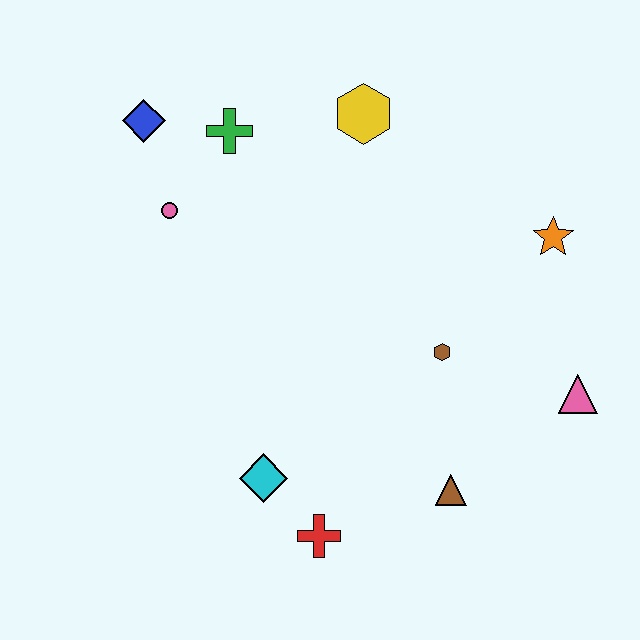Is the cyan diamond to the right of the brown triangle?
No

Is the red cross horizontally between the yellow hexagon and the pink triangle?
No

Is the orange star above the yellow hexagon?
No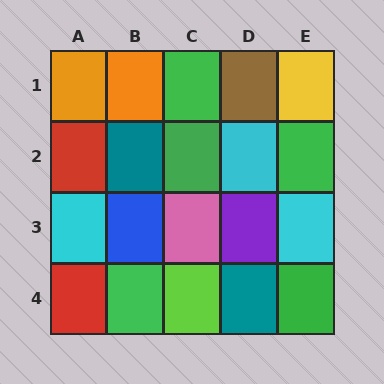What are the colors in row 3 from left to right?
Cyan, blue, pink, purple, cyan.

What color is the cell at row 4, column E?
Green.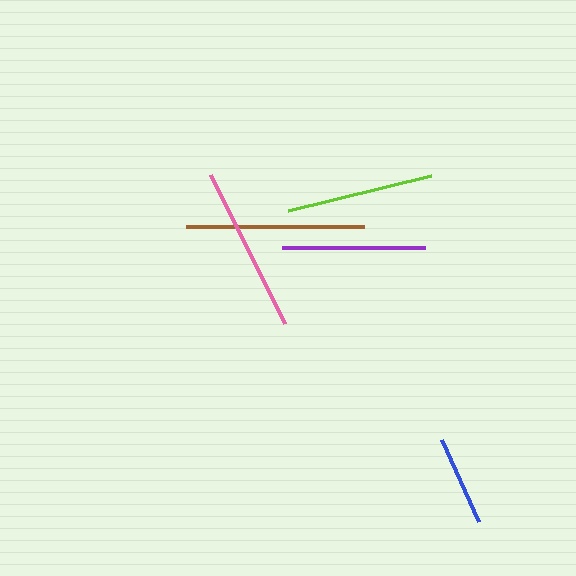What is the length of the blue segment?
The blue segment is approximately 90 pixels long.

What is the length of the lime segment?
The lime segment is approximately 147 pixels long.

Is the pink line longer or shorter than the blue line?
The pink line is longer than the blue line.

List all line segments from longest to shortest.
From longest to shortest: brown, pink, lime, purple, blue.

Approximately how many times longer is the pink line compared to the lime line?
The pink line is approximately 1.1 times the length of the lime line.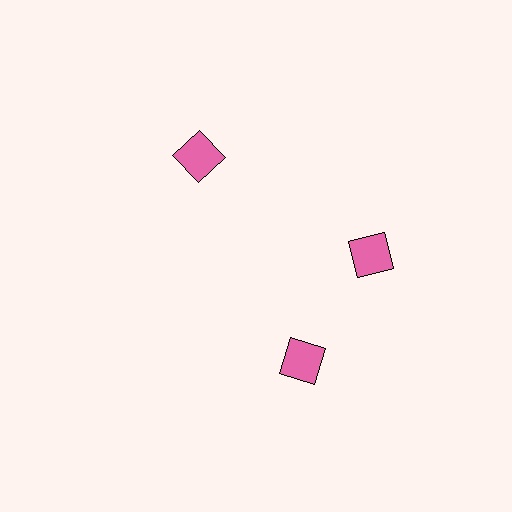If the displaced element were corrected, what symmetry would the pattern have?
It would have 3-fold rotational symmetry — the pattern would map onto itself every 120 degrees.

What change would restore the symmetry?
The symmetry would be restored by rotating it back into even spacing with its neighbors so that all 3 squares sit at equal angles and equal distance from the center.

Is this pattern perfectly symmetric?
No. The 3 pink squares are arranged in a ring, but one element near the 7 o'clock position is rotated out of alignment along the ring, breaking the 3-fold rotational symmetry.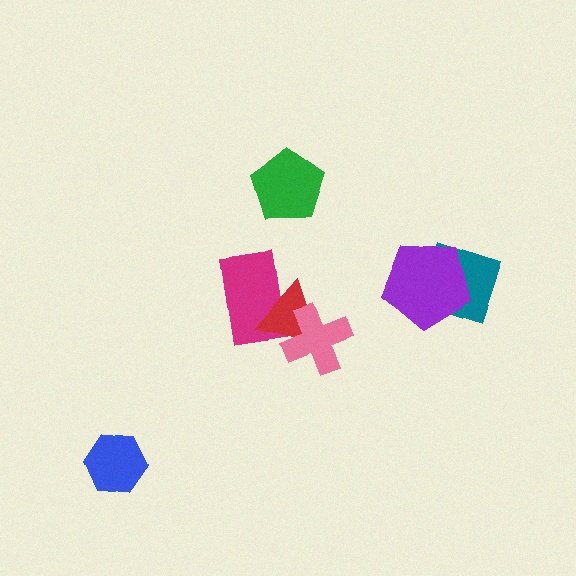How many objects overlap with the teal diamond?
1 object overlaps with the teal diamond.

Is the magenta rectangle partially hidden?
Yes, it is partially covered by another shape.